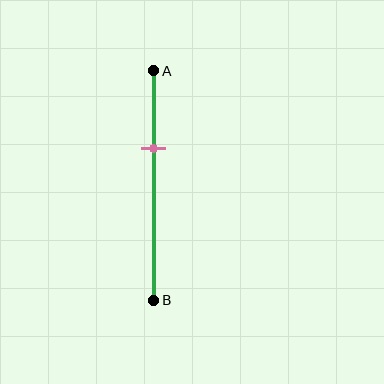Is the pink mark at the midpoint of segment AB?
No, the mark is at about 35% from A, not at the 50% midpoint.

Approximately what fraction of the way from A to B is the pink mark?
The pink mark is approximately 35% of the way from A to B.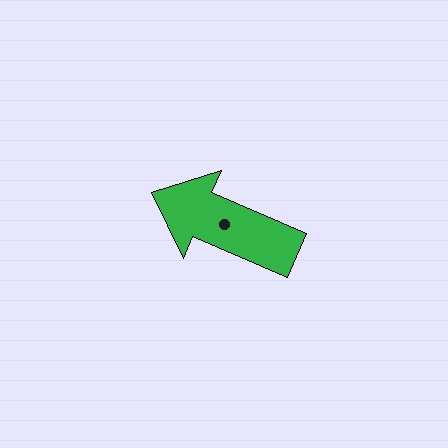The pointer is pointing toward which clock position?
Roughly 10 o'clock.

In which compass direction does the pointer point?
Northwest.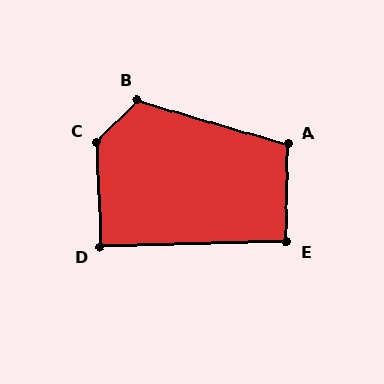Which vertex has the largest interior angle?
C, at approximately 135 degrees.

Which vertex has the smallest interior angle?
D, at approximately 90 degrees.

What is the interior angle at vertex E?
Approximately 92 degrees (approximately right).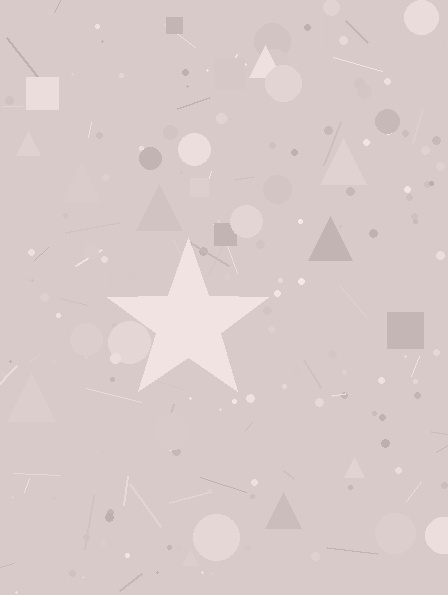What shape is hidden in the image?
A star is hidden in the image.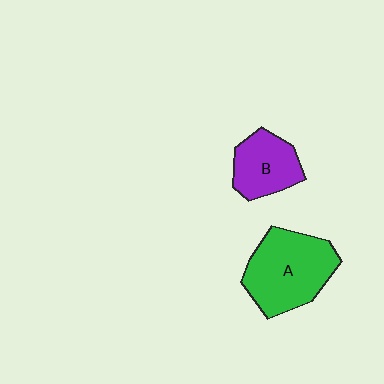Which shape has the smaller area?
Shape B (purple).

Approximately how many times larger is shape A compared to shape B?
Approximately 1.6 times.